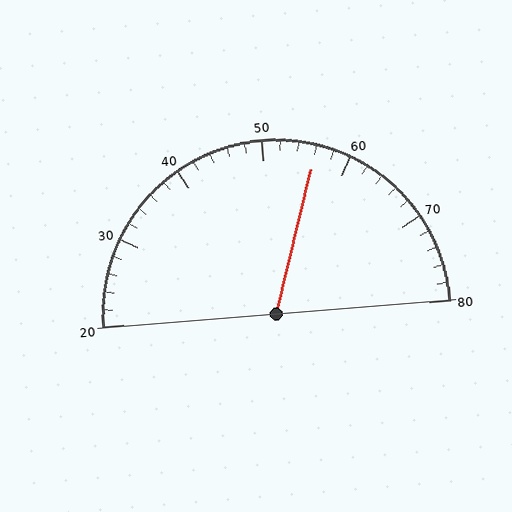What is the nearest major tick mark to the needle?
The nearest major tick mark is 60.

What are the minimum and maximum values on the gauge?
The gauge ranges from 20 to 80.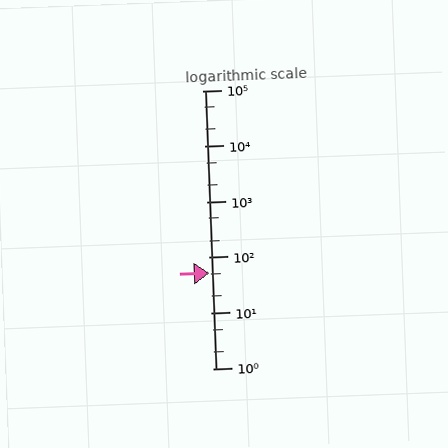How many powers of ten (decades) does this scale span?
The scale spans 5 decades, from 1 to 100000.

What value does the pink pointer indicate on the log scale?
The pointer indicates approximately 53.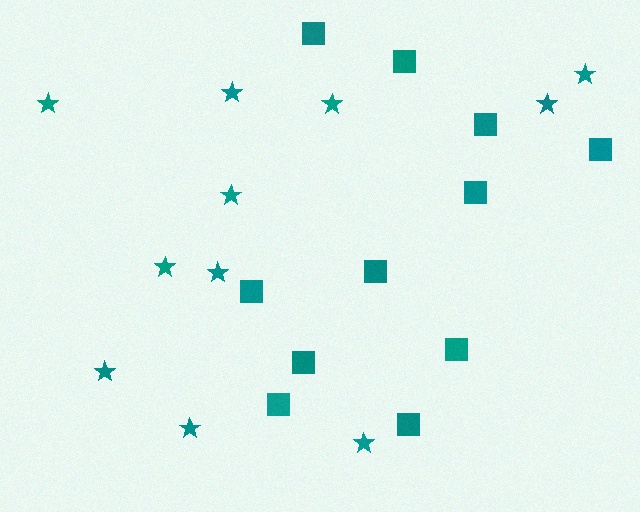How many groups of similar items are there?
There are 2 groups: one group of stars (11) and one group of squares (11).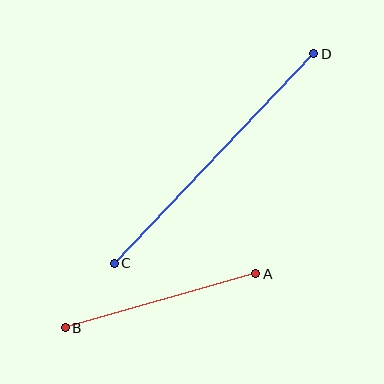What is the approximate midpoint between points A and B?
The midpoint is at approximately (161, 301) pixels.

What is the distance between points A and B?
The distance is approximately 198 pixels.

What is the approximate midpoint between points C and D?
The midpoint is at approximately (214, 159) pixels.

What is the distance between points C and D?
The distance is approximately 289 pixels.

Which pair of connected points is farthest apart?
Points C and D are farthest apart.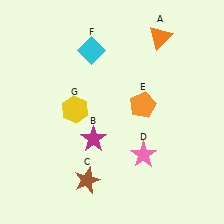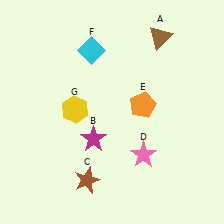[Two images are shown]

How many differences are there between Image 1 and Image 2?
There is 1 difference between the two images.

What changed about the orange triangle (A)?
In Image 1, A is orange. In Image 2, it changed to brown.